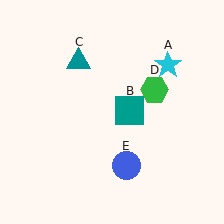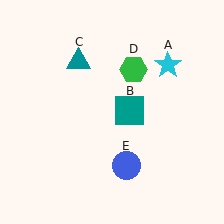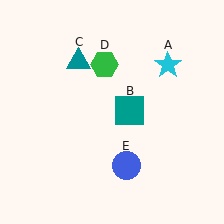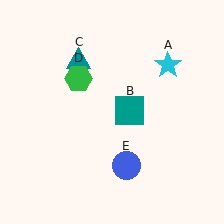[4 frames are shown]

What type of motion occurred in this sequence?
The green hexagon (object D) rotated counterclockwise around the center of the scene.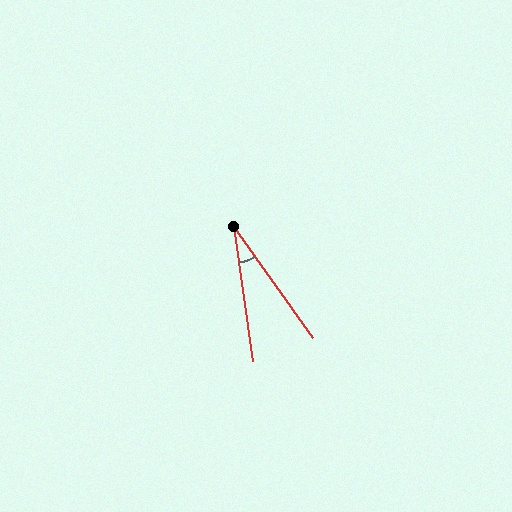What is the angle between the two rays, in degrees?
Approximately 28 degrees.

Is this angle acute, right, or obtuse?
It is acute.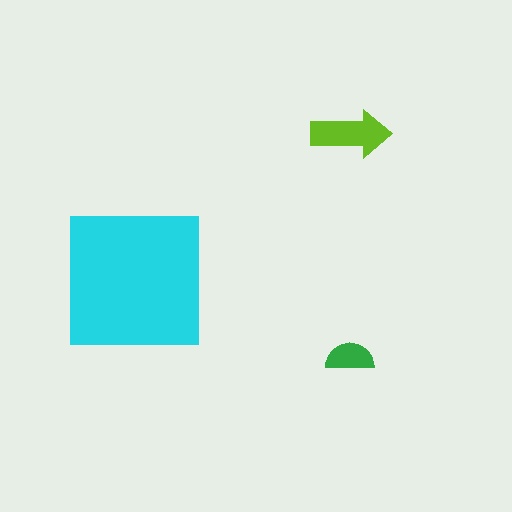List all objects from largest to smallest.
The cyan square, the lime arrow, the green semicircle.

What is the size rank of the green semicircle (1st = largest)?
3rd.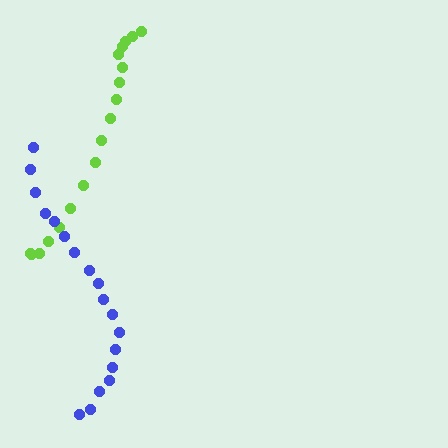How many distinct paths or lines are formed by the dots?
There are 2 distinct paths.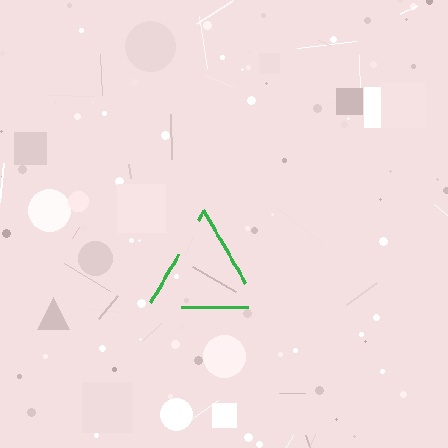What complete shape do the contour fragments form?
The contour fragments form a triangle.